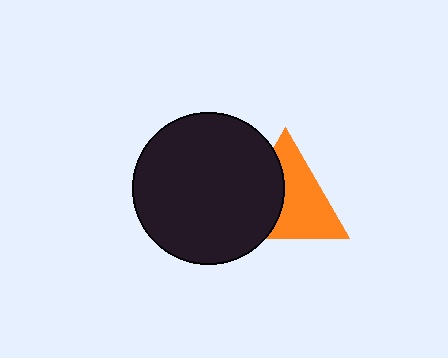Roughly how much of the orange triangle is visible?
About half of it is visible (roughly 59%).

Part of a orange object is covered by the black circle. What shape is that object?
It is a triangle.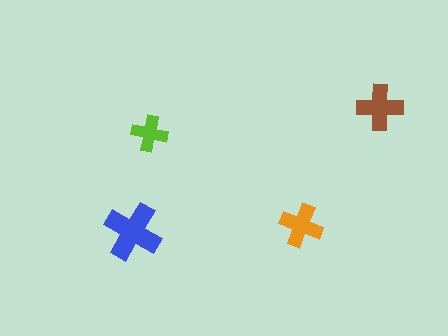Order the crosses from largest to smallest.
the blue one, the brown one, the orange one, the lime one.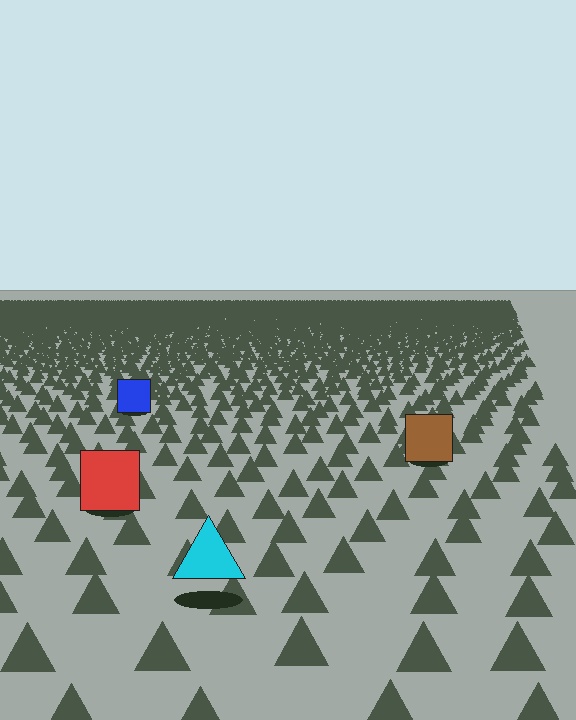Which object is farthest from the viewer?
The blue square is farthest from the viewer. It appears smaller and the ground texture around it is denser.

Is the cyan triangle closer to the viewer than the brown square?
Yes. The cyan triangle is closer — you can tell from the texture gradient: the ground texture is coarser near it.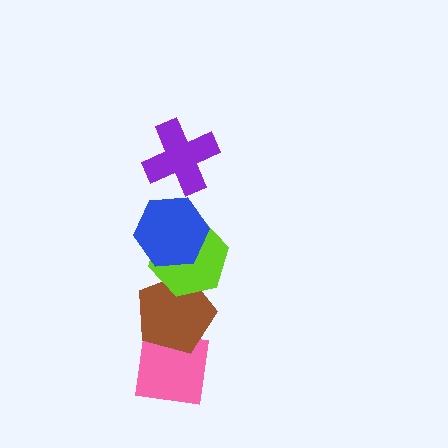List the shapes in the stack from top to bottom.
From top to bottom: the purple cross, the blue hexagon, the lime hexagon, the brown pentagon, the pink square.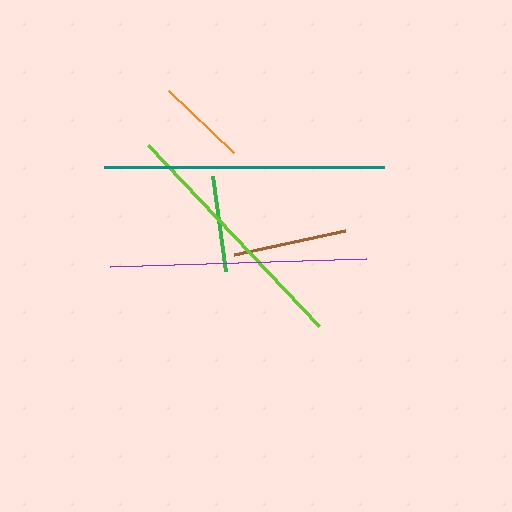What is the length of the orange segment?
The orange segment is approximately 89 pixels long.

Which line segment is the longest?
The teal line is the longest at approximately 280 pixels.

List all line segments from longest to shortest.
From longest to shortest: teal, purple, lime, brown, green, orange.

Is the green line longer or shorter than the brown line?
The brown line is longer than the green line.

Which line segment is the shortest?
The orange line is the shortest at approximately 89 pixels.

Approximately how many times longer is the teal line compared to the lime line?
The teal line is approximately 1.1 times the length of the lime line.